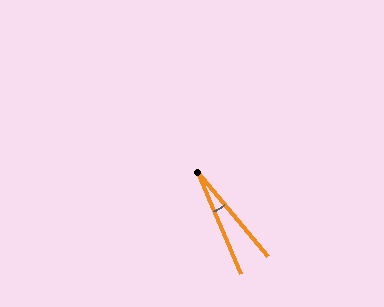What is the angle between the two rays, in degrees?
Approximately 17 degrees.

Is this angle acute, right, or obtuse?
It is acute.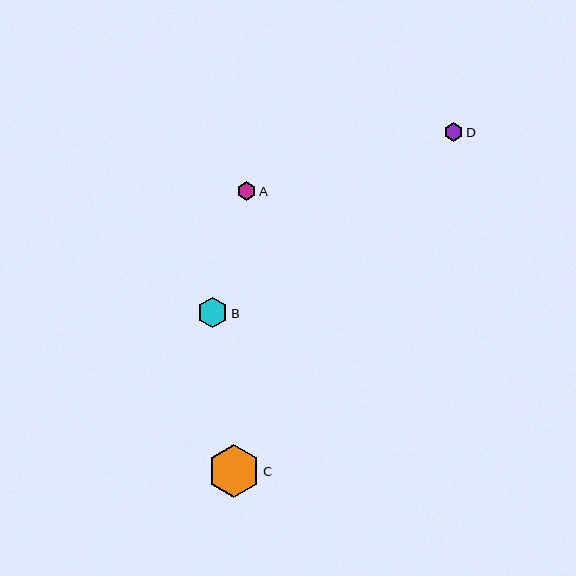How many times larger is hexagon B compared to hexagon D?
Hexagon B is approximately 1.6 times the size of hexagon D.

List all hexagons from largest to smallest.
From largest to smallest: C, B, D, A.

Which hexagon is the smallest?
Hexagon A is the smallest with a size of approximately 19 pixels.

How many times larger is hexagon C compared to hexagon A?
Hexagon C is approximately 2.8 times the size of hexagon A.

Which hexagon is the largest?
Hexagon C is the largest with a size of approximately 52 pixels.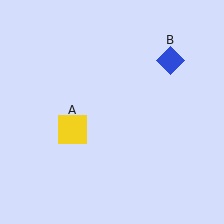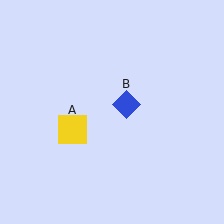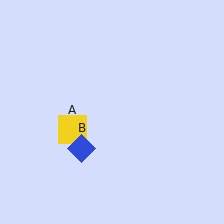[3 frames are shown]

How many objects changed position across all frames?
1 object changed position: blue diamond (object B).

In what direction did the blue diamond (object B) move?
The blue diamond (object B) moved down and to the left.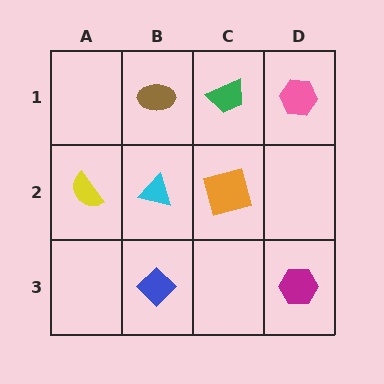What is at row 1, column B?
A brown ellipse.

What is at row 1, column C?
A green trapezoid.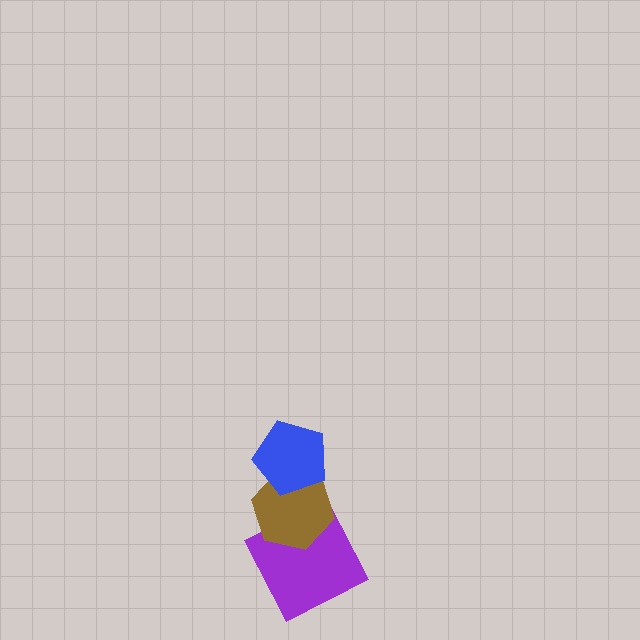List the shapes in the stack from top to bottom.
From top to bottom: the blue pentagon, the brown hexagon, the purple square.